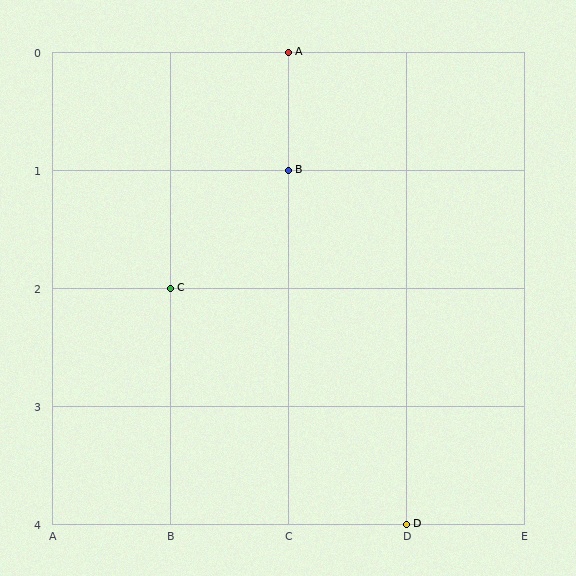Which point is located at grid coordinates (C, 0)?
Point A is at (C, 0).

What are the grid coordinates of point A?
Point A is at grid coordinates (C, 0).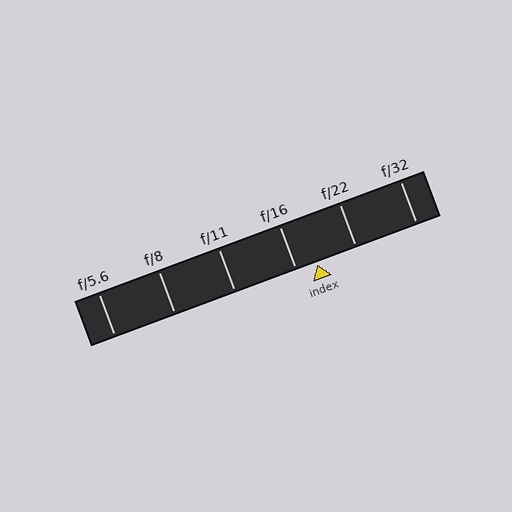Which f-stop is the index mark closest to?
The index mark is closest to f/16.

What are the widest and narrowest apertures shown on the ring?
The widest aperture shown is f/5.6 and the narrowest is f/32.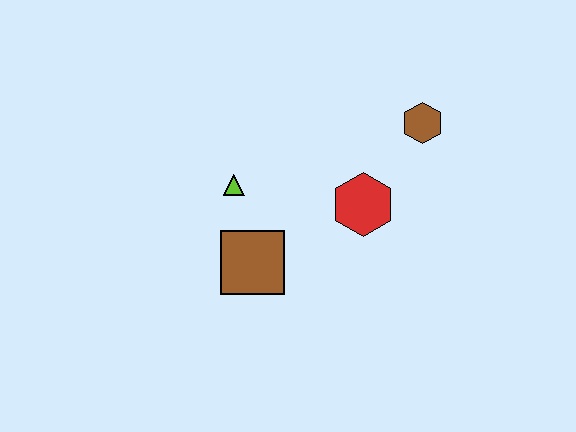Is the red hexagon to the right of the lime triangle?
Yes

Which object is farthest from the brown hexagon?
The brown square is farthest from the brown hexagon.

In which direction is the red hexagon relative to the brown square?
The red hexagon is to the right of the brown square.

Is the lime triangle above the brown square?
Yes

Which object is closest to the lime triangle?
The brown square is closest to the lime triangle.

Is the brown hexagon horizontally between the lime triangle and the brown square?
No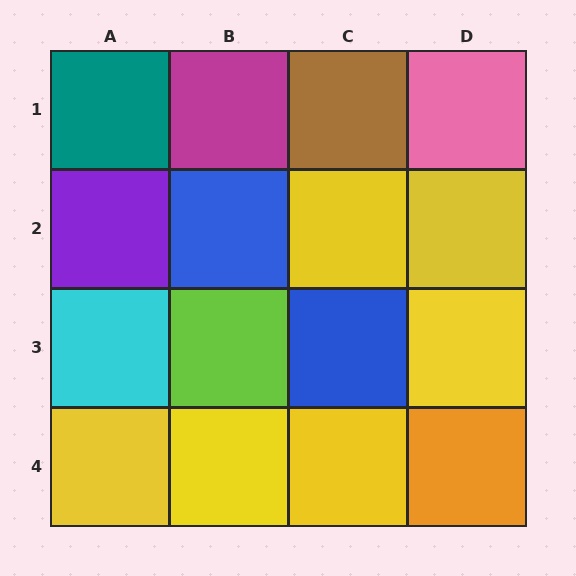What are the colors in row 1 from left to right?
Teal, magenta, brown, pink.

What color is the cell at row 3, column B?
Lime.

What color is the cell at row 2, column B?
Blue.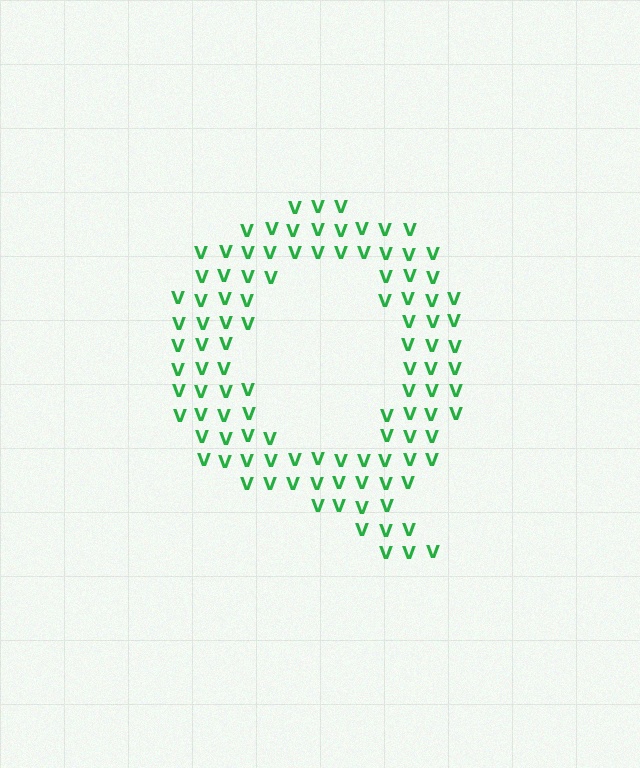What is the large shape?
The large shape is the letter Q.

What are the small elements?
The small elements are letter V's.